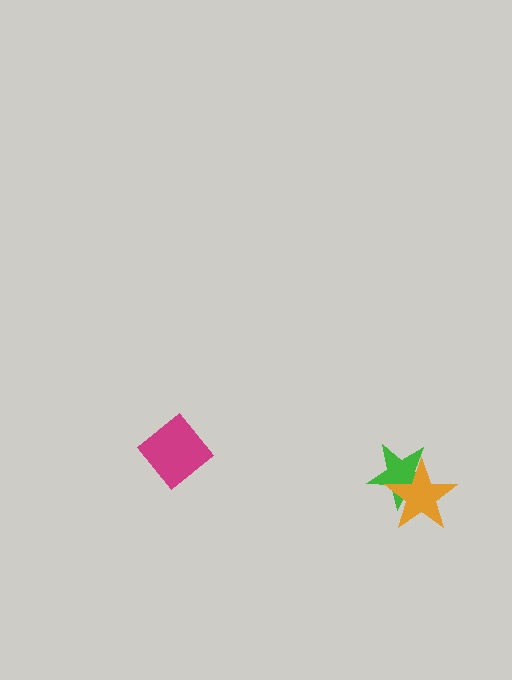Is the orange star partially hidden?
No, no other shape covers it.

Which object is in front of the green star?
The orange star is in front of the green star.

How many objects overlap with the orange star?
1 object overlaps with the orange star.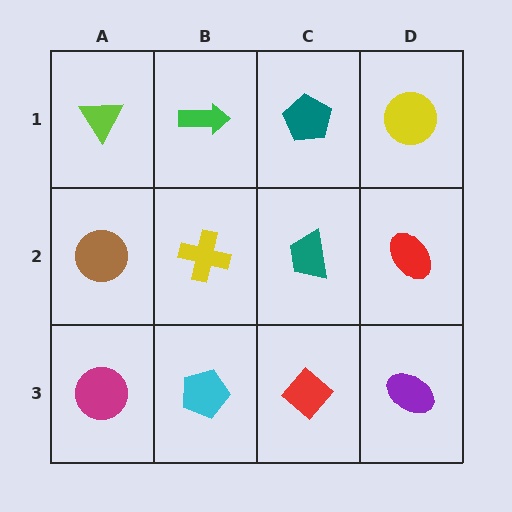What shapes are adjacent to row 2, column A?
A lime triangle (row 1, column A), a magenta circle (row 3, column A), a yellow cross (row 2, column B).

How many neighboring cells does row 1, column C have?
3.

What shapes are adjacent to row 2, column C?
A teal pentagon (row 1, column C), a red diamond (row 3, column C), a yellow cross (row 2, column B), a red ellipse (row 2, column D).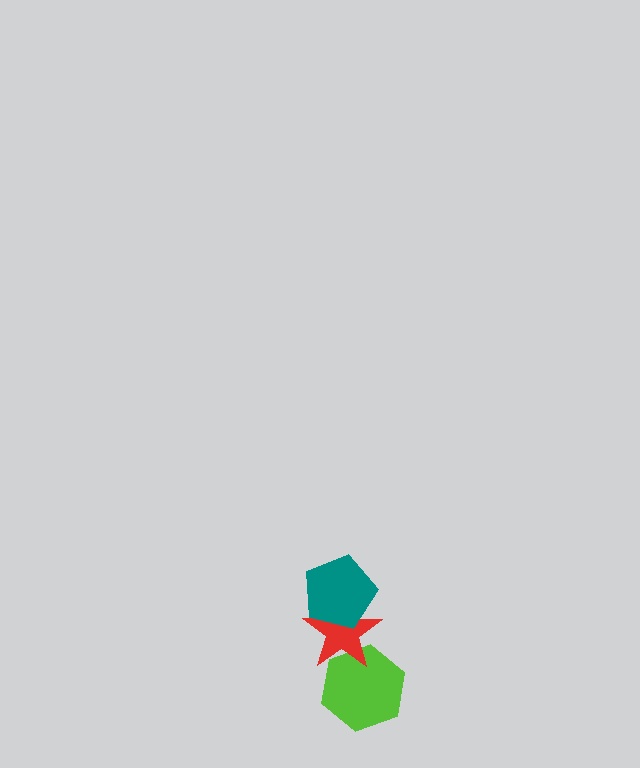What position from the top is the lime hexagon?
The lime hexagon is 3rd from the top.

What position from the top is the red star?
The red star is 2nd from the top.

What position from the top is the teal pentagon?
The teal pentagon is 1st from the top.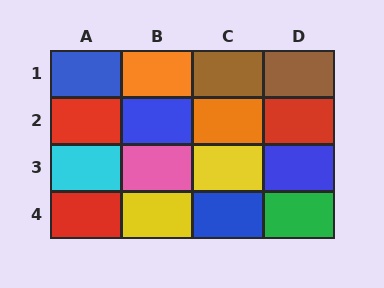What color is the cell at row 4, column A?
Red.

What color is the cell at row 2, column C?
Orange.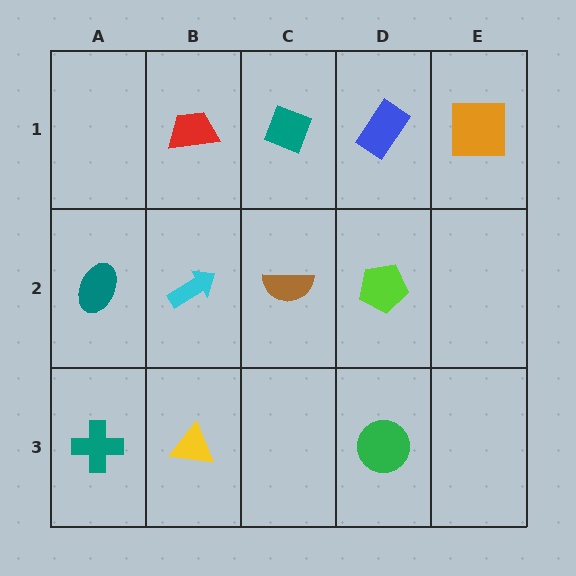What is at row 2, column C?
A brown semicircle.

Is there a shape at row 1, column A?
No, that cell is empty.